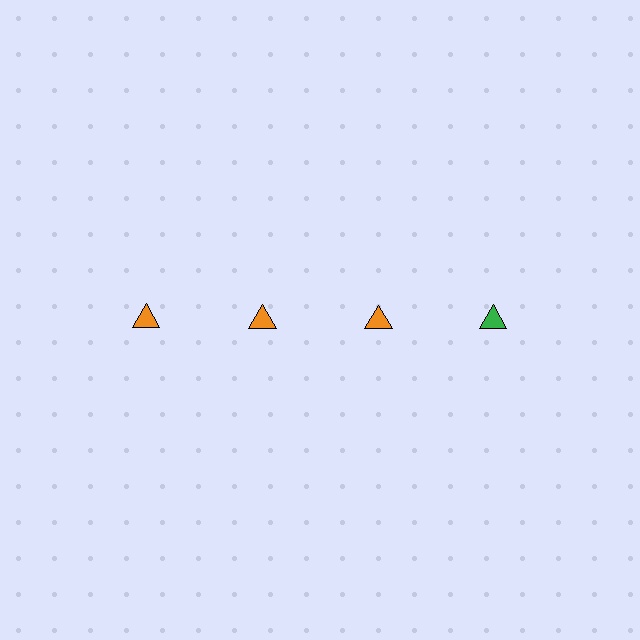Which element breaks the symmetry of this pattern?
The green triangle in the top row, second from right column breaks the symmetry. All other shapes are orange triangles.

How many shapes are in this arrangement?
There are 4 shapes arranged in a grid pattern.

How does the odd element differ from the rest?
It has a different color: green instead of orange.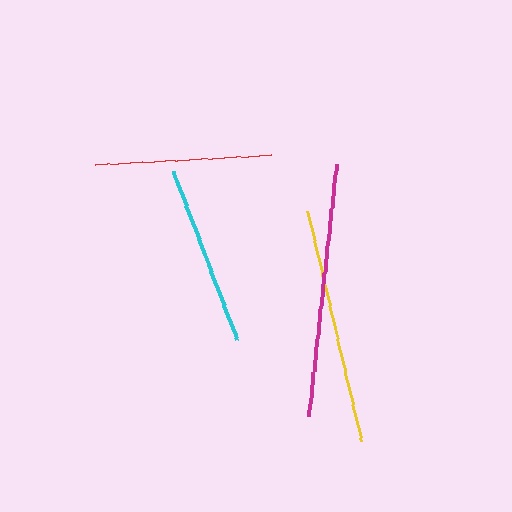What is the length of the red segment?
The red segment is approximately 177 pixels long.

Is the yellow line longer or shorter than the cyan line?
The yellow line is longer than the cyan line.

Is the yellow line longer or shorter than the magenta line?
The magenta line is longer than the yellow line.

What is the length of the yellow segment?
The yellow segment is approximately 237 pixels long.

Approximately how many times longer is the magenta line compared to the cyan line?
The magenta line is approximately 1.4 times the length of the cyan line.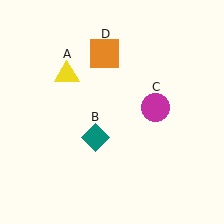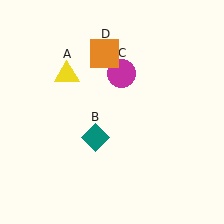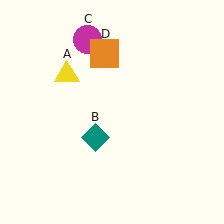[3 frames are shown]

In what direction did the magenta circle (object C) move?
The magenta circle (object C) moved up and to the left.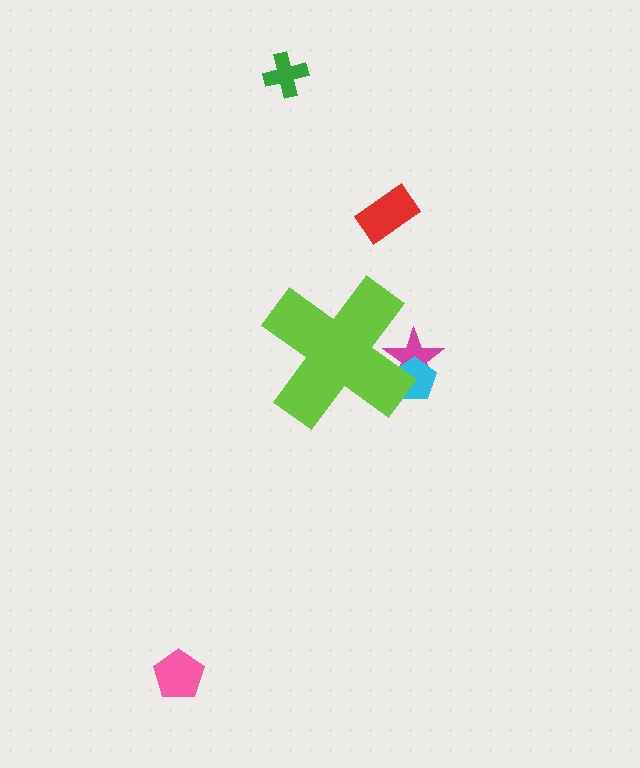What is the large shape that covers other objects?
A lime cross.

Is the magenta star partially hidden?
Yes, the magenta star is partially hidden behind the lime cross.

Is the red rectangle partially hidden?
No, the red rectangle is fully visible.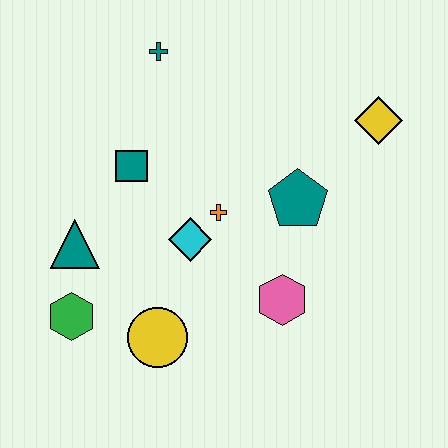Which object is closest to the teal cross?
The teal square is closest to the teal cross.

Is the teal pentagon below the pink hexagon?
No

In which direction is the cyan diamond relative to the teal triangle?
The cyan diamond is to the right of the teal triangle.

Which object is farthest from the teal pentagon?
The green hexagon is farthest from the teal pentagon.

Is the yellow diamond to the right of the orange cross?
Yes